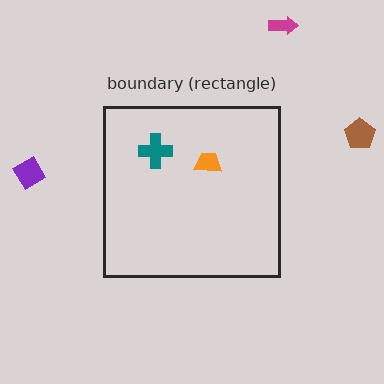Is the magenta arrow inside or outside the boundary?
Outside.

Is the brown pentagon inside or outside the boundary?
Outside.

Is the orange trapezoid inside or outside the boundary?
Inside.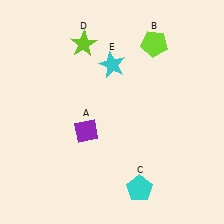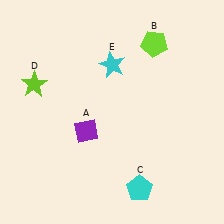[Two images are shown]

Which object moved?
The lime star (D) moved left.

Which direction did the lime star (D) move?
The lime star (D) moved left.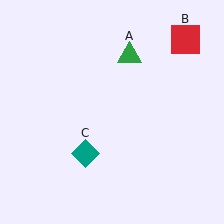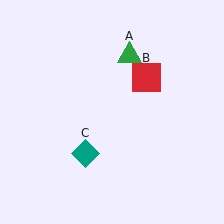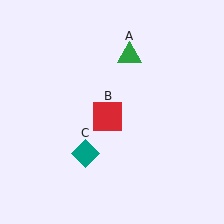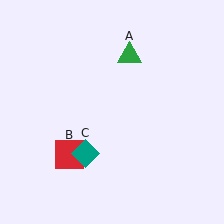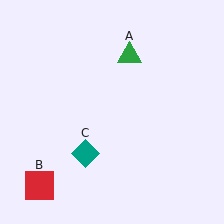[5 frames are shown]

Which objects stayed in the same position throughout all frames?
Green triangle (object A) and teal diamond (object C) remained stationary.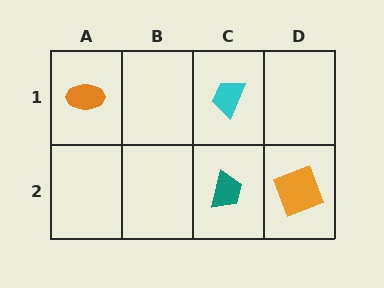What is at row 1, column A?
An orange ellipse.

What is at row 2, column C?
A teal trapezoid.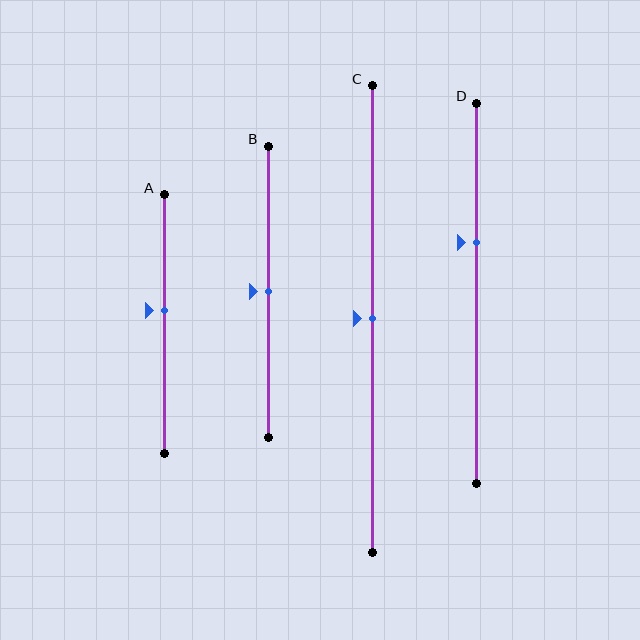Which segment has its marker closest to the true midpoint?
Segment B has its marker closest to the true midpoint.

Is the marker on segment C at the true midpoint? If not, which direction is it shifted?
Yes, the marker on segment C is at the true midpoint.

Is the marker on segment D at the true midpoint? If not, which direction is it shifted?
No, the marker on segment D is shifted upward by about 13% of the segment length.